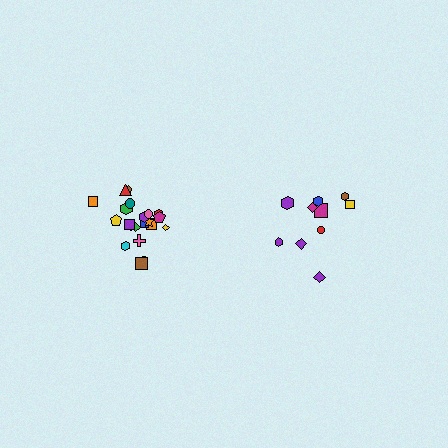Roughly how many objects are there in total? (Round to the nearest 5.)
Roughly 30 objects in total.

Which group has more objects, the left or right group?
The left group.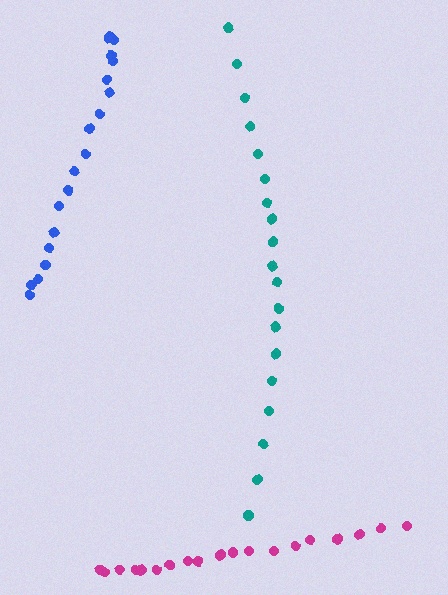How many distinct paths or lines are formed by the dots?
There are 3 distinct paths.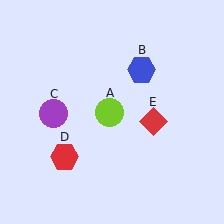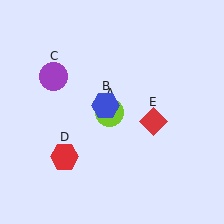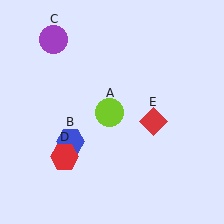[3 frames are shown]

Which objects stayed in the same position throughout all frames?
Lime circle (object A) and red hexagon (object D) and red diamond (object E) remained stationary.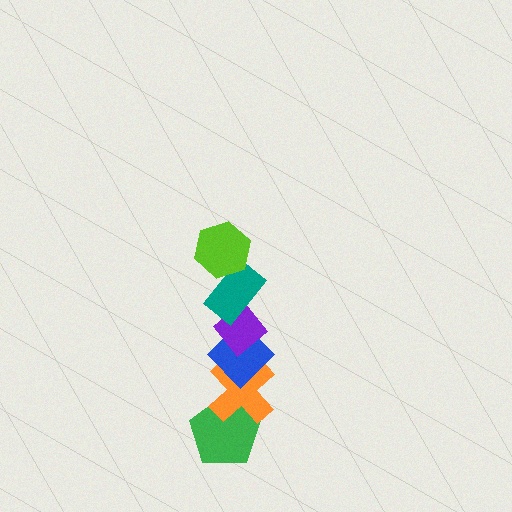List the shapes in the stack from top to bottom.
From top to bottom: the lime hexagon, the teal rectangle, the purple diamond, the blue diamond, the orange cross, the green pentagon.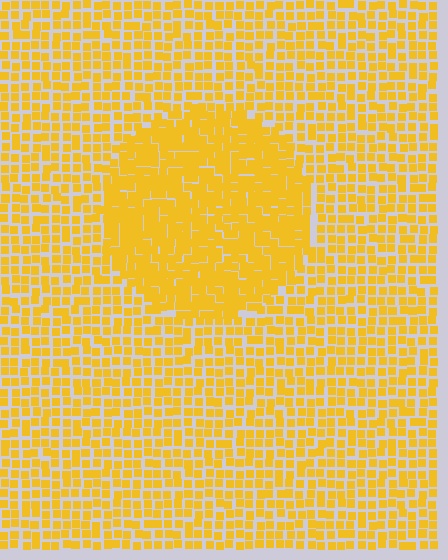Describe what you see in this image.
The image contains small yellow elements arranged at two different densities. A circle-shaped region is visible where the elements are more densely packed than the surrounding area.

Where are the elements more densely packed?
The elements are more densely packed inside the circle boundary.